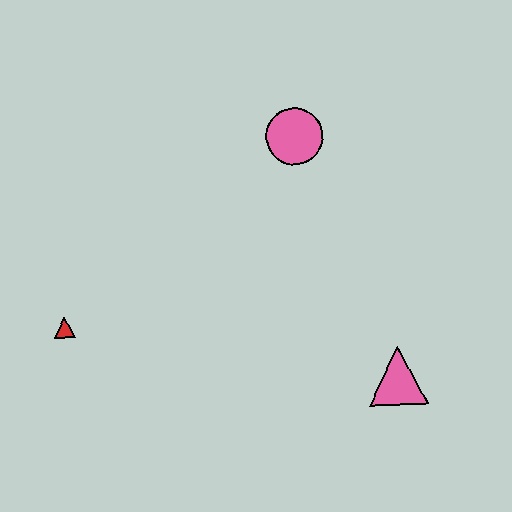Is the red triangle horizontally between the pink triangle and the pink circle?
No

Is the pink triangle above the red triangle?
No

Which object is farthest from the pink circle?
The red triangle is farthest from the pink circle.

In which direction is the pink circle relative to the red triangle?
The pink circle is to the right of the red triangle.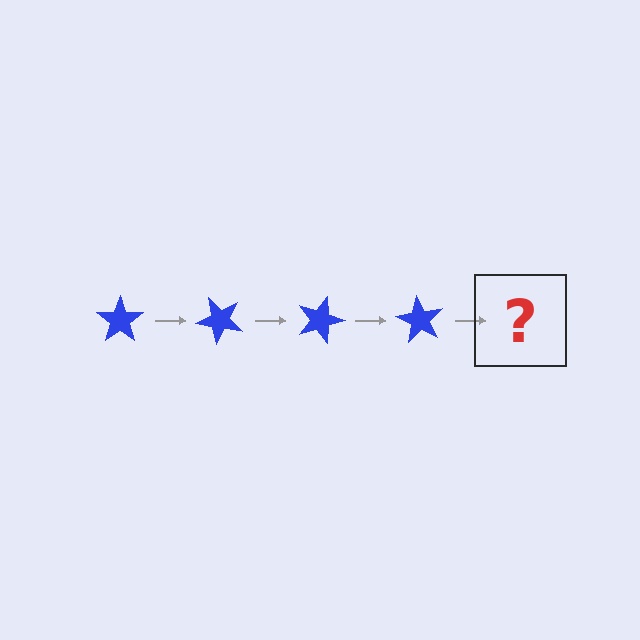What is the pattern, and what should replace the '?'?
The pattern is that the star rotates 45 degrees each step. The '?' should be a blue star rotated 180 degrees.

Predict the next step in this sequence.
The next step is a blue star rotated 180 degrees.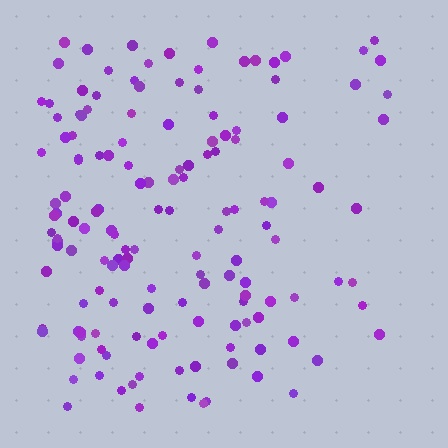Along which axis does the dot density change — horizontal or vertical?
Horizontal.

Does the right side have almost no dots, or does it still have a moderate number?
Still a moderate number, just noticeably fewer than the left.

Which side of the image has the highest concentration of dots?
The left.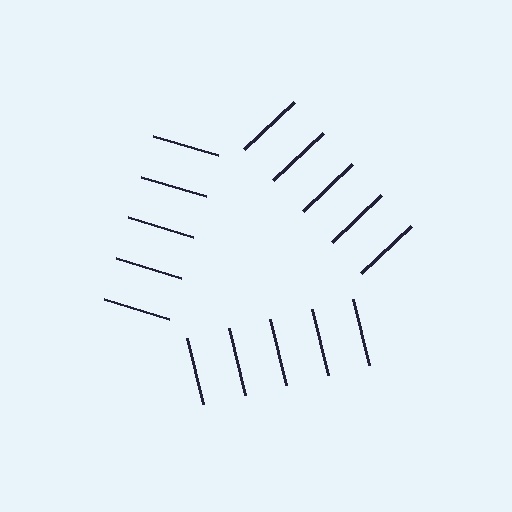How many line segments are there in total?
15 — 5 along each of the 3 edges.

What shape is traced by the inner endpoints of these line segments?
An illusory triangle — the line segments terminate on its edges but no continuous stroke is drawn.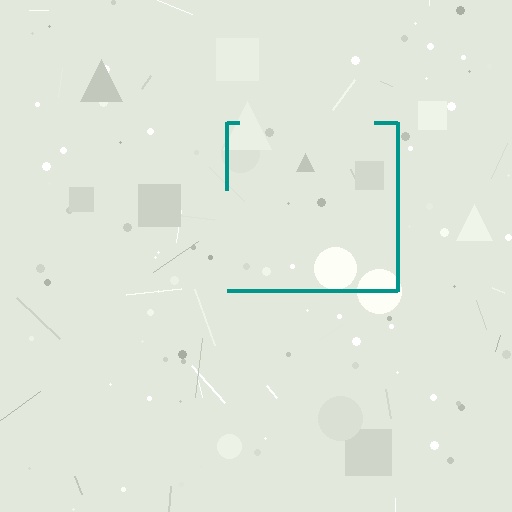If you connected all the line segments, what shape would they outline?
They would outline a square.